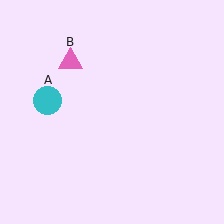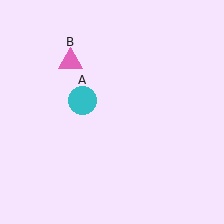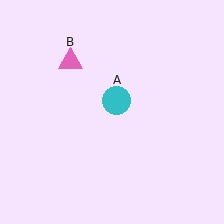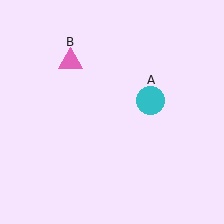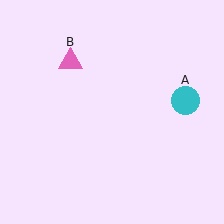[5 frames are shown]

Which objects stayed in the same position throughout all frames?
Pink triangle (object B) remained stationary.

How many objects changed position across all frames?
1 object changed position: cyan circle (object A).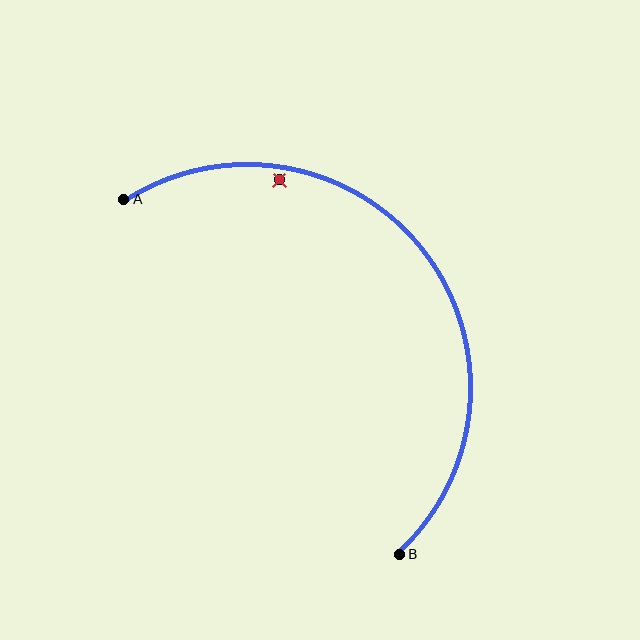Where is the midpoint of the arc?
The arc midpoint is the point on the curve farthest from the straight line joining A and B. It sits above and to the right of that line.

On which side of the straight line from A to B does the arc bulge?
The arc bulges above and to the right of the straight line connecting A and B.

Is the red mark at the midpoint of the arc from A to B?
No — the red mark does not lie on the arc at all. It sits slightly inside the curve.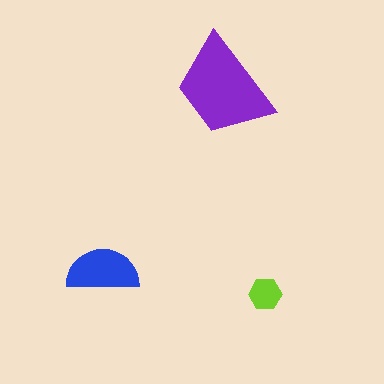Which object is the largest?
The purple trapezoid.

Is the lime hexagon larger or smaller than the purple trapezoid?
Smaller.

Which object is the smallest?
The lime hexagon.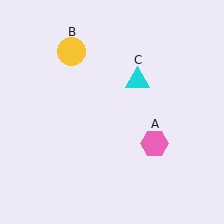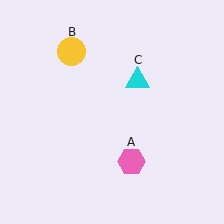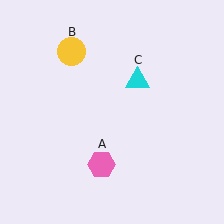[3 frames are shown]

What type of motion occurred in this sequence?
The pink hexagon (object A) rotated clockwise around the center of the scene.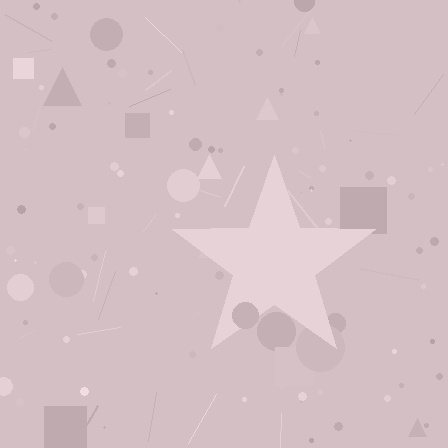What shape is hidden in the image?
A star is hidden in the image.